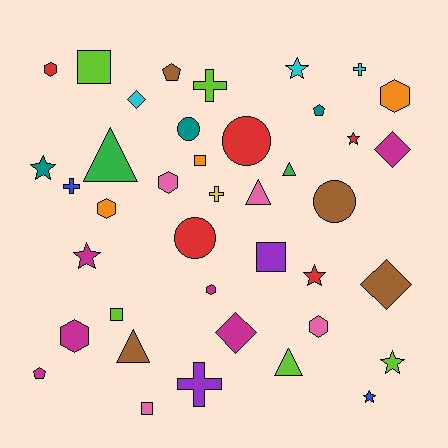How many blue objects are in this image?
There are 2 blue objects.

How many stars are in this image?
There are 7 stars.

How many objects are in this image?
There are 40 objects.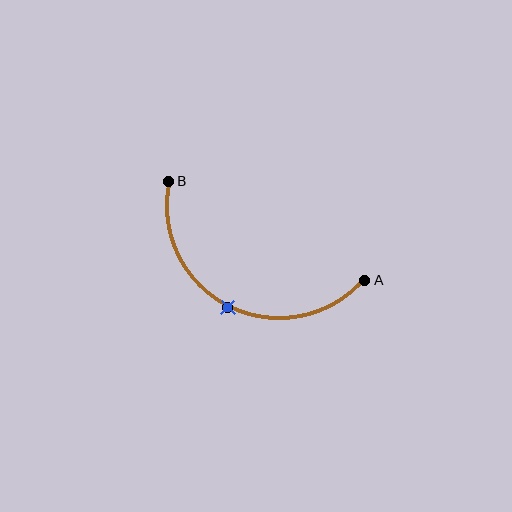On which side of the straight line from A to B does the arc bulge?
The arc bulges below the straight line connecting A and B.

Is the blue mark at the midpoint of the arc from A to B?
Yes. The blue mark lies on the arc at equal arc-length from both A and B — it is the arc midpoint.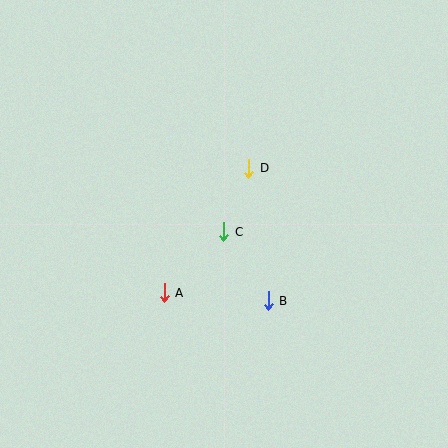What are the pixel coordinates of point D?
Point D is at (249, 168).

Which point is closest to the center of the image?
Point C at (224, 232) is closest to the center.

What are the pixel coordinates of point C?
Point C is at (224, 232).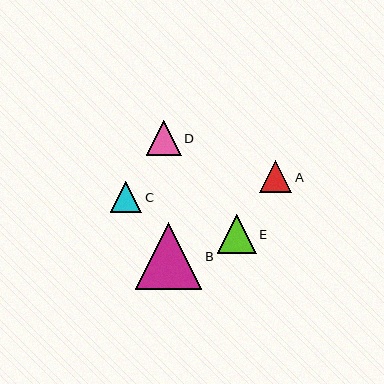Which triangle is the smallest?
Triangle C is the smallest with a size of approximately 31 pixels.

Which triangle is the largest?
Triangle B is the largest with a size of approximately 67 pixels.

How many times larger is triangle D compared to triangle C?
Triangle D is approximately 1.1 times the size of triangle C.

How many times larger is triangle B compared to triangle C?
Triangle B is approximately 2.1 times the size of triangle C.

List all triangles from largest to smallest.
From largest to smallest: B, E, D, A, C.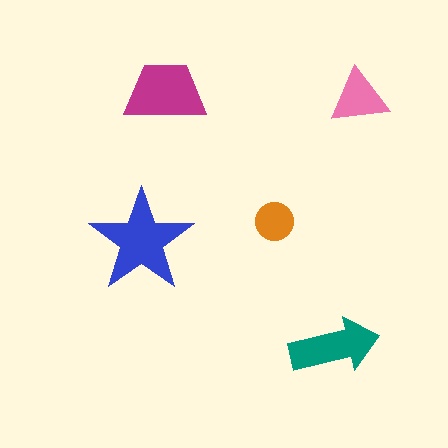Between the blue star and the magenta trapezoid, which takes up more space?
The blue star.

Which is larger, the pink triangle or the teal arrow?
The teal arrow.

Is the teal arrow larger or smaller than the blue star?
Smaller.